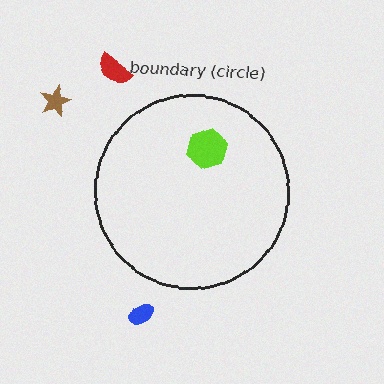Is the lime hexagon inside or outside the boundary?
Inside.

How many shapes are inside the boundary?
1 inside, 3 outside.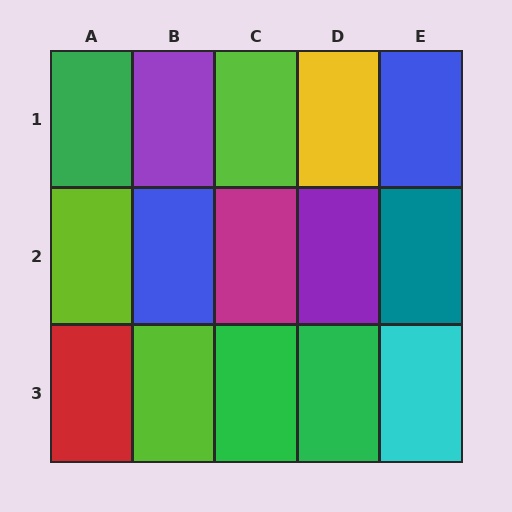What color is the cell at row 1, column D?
Yellow.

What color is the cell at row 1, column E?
Blue.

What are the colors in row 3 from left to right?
Red, lime, green, green, cyan.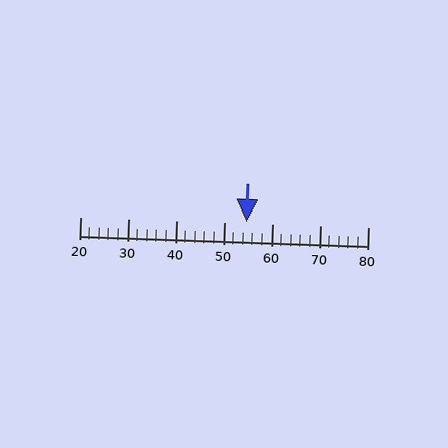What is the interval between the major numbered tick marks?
The major tick marks are spaced 10 units apart.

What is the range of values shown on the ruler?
The ruler shows values from 20 to 80.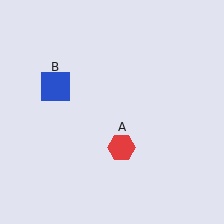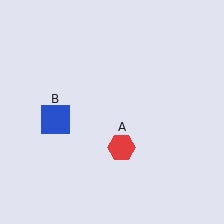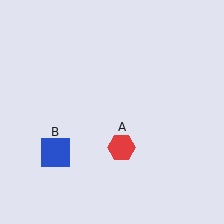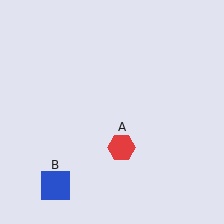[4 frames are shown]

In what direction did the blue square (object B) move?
The blue square (object B) moved down.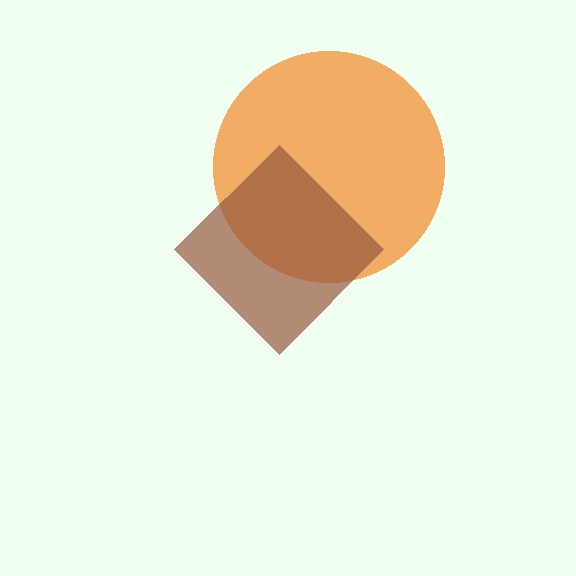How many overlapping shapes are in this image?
There are 2 overlapping shapes in the image.